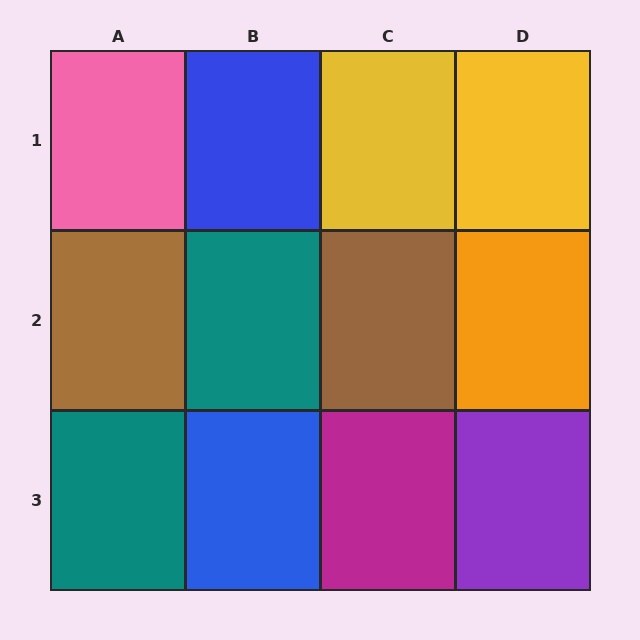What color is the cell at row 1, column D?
Yellow.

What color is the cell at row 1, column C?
Yellow.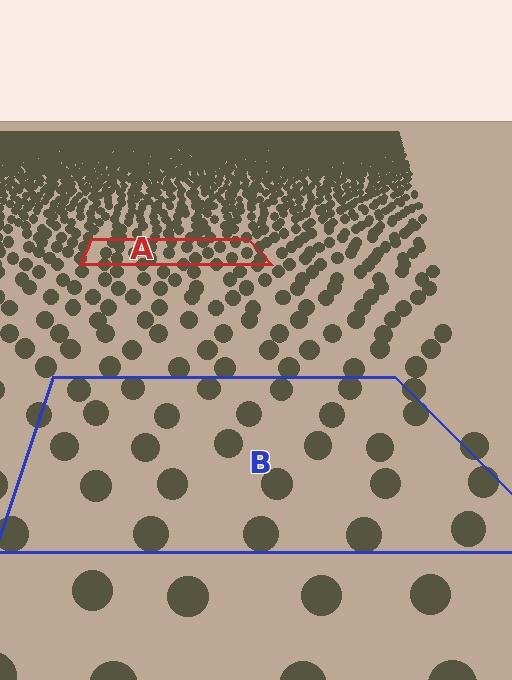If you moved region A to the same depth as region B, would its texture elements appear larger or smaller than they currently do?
They would appear larger. At a closer depth, the same texture elements are projected at a bigger on-screen size.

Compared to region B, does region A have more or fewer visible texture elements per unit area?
Region A has more texture elements per unit area — they are packed more densely because it is farther away.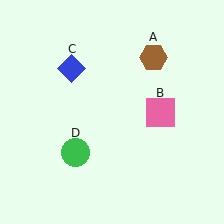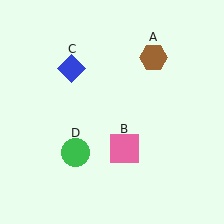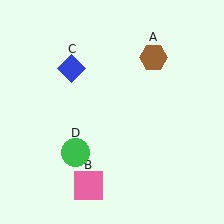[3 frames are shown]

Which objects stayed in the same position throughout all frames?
Brown hexagon (object A) and blue diamond (object C) and green circle (object D) remained stationary.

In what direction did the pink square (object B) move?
The pink square (object B) moved down and to the left.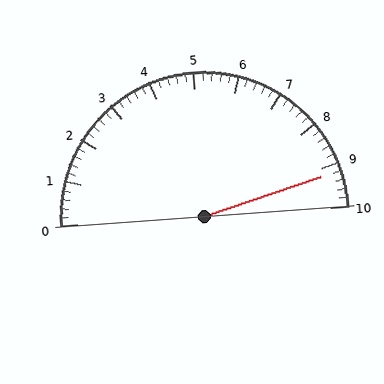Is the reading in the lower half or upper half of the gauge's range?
The reading is in the upper half of the range (0 to 10).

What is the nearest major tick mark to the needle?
The nearest major tick mark is 9.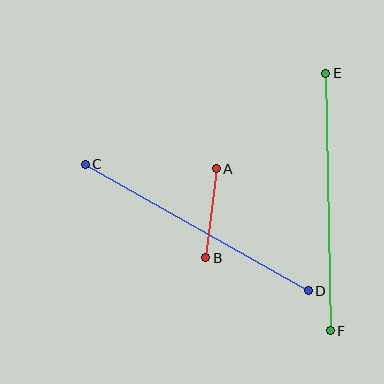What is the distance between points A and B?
The distance is approximately 89 pixels.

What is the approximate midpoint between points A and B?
The midpoint is at approximately (211, 213) pixels.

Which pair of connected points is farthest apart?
Points E and F are farthest apart.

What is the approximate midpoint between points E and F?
The midpoint is at approximately (328, 202) pixels.